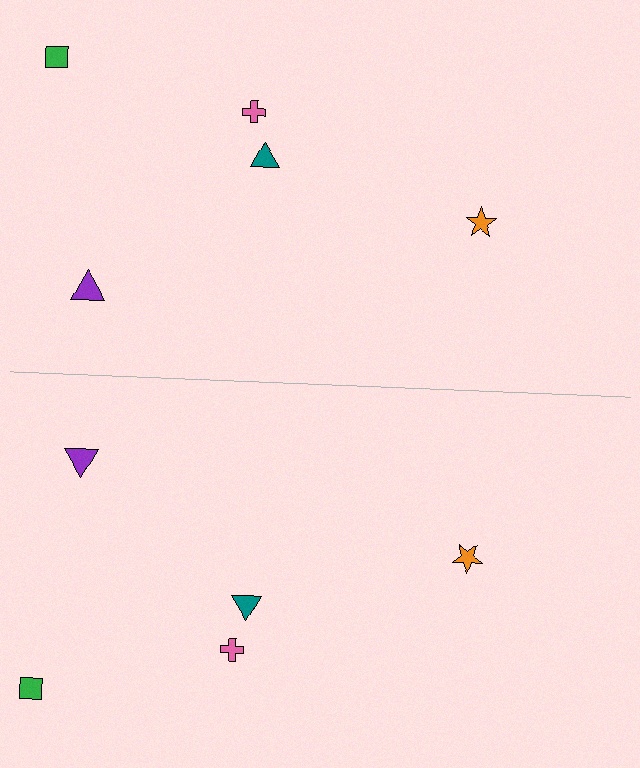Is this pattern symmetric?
Yes, this pattern has bilateral (reflection) symmetry.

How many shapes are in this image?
There are 10 shapes in this image.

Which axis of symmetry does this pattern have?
The pattern has a horizontal axis of symmetry running through the center of the image.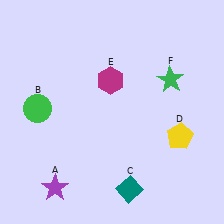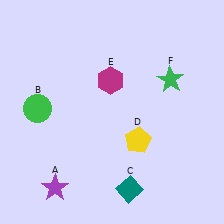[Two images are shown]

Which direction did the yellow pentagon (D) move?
The yellow pentagon (D) moved left.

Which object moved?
The yellow pentagon (D) moved left.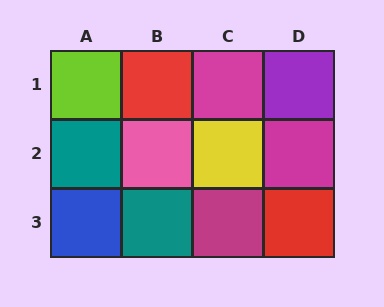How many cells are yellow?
1 cell is yellow.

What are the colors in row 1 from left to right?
Lime, red, magenta, purple.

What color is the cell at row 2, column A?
Teal.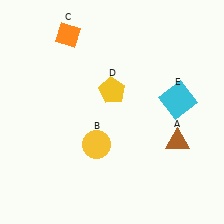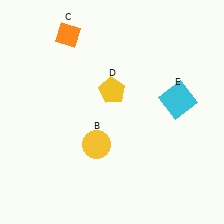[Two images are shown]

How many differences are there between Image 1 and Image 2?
There is 1 difference between the two images.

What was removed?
The brown triangle (A) was removed in Image 2.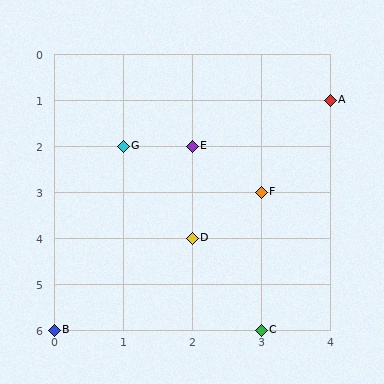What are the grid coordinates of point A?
Point A is at grid coordinates (4, 1).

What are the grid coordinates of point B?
Point B is at grid coordinates (0, 6).